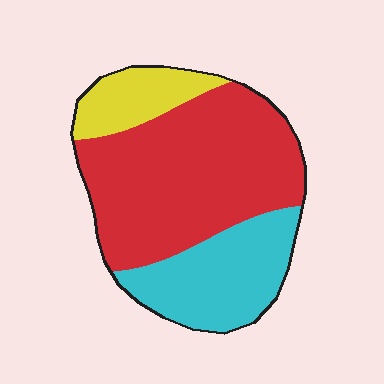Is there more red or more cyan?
Red.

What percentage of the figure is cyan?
Cyan covers around 30% of the figure.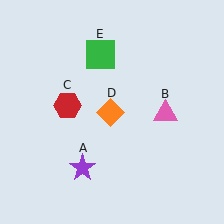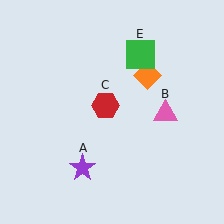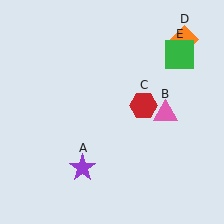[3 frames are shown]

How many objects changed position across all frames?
3 objects changed position: red hexagon (object C), orange diamond (object D), green square (object E).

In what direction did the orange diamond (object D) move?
The orange diamond (object D) moved up and to the right.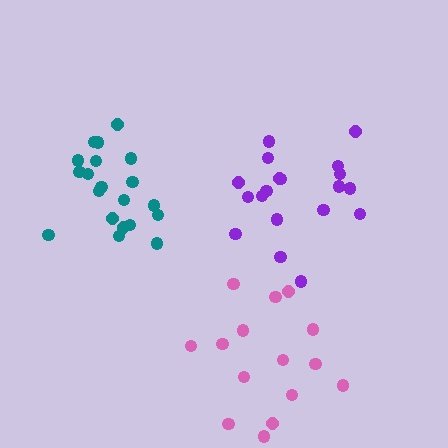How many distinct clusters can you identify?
There are 3 distinct clusters.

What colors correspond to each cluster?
The clusters are colored: pink, purple, teal.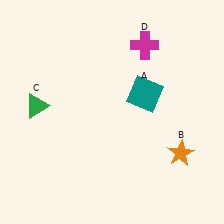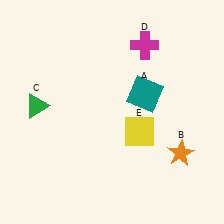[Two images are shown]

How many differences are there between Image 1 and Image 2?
There is 1 difference between the two images.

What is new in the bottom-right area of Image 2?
A yellow square (E) was added in the bottom-right area of Image 2.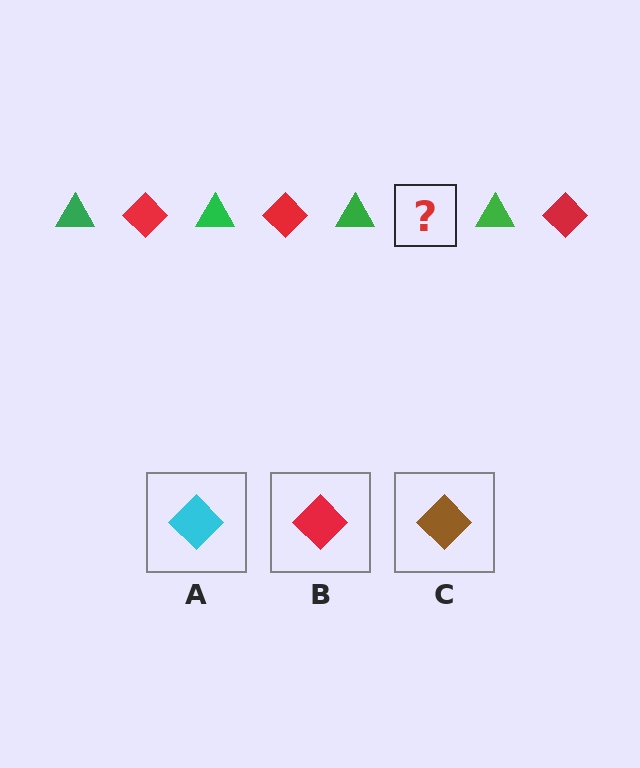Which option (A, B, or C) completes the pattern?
B.